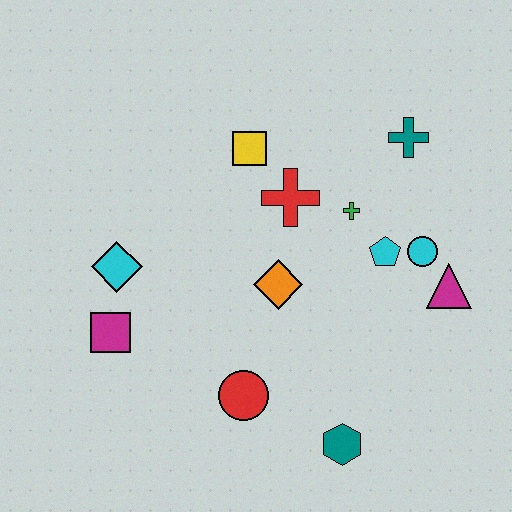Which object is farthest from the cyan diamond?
The magenta triangle is farthest from the cyan diamond.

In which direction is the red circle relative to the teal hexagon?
The red circle is to the left of the teal hexagon.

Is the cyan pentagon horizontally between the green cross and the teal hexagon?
No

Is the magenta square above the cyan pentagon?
No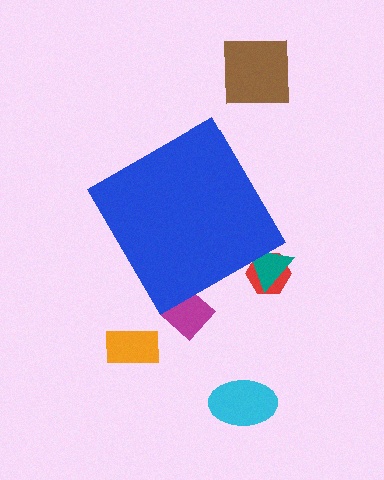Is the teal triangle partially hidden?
Yes, the teal triangle is partially hidden behind the blue diamond.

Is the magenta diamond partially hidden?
Yes, the magenta diamond is partially hidden behind the blue diamond.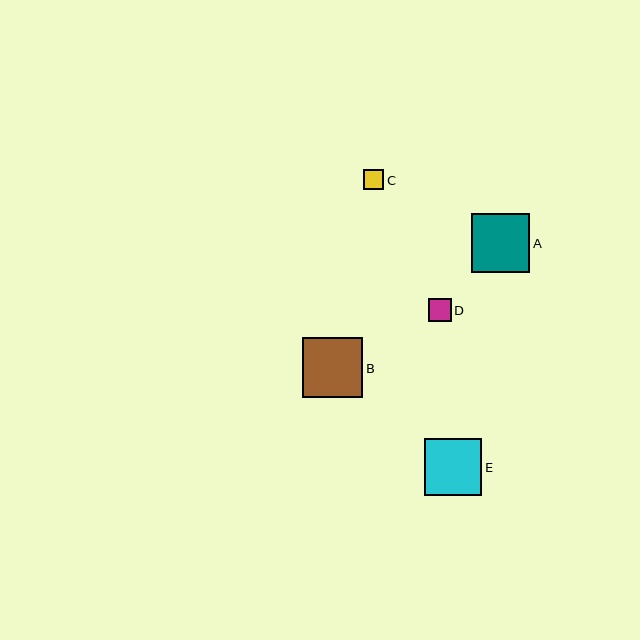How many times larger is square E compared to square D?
Square E is approximately 2.5 times the size of square D.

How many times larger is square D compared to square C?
Square D is approximately 1.1 times the size of square C.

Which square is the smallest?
Square C is the smallest with a size of approximately 20 pixels.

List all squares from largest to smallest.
From largest to smallest: B, A, E, D, C.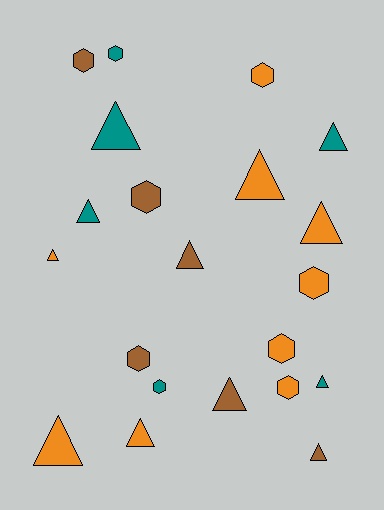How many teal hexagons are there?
There are 2 teal hexagons.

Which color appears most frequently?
Orange, with 9 objects.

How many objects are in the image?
There are 21 objects.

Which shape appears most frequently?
Triangle, with 12 objects.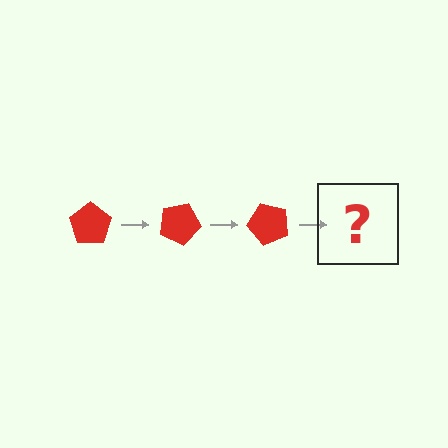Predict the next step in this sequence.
The next step is a red pentagon rotated 75 degrees.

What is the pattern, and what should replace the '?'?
The pattern is that the pentagon rotates 25 degrees each step. The '?' should be a red pentagon rotated 75 degrees.